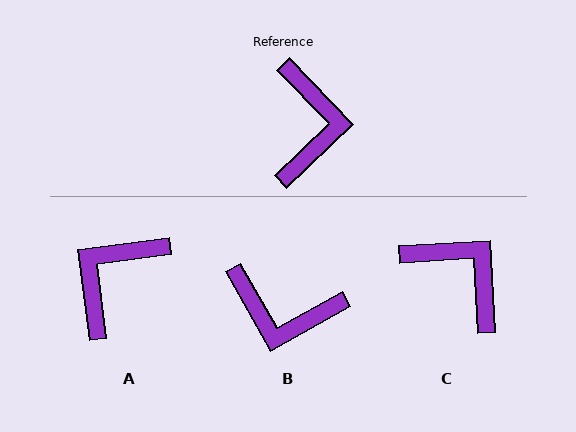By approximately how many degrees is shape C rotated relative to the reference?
Approximately 49 degrees counter-clockwise.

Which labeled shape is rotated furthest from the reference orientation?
A, about 143 degrees away.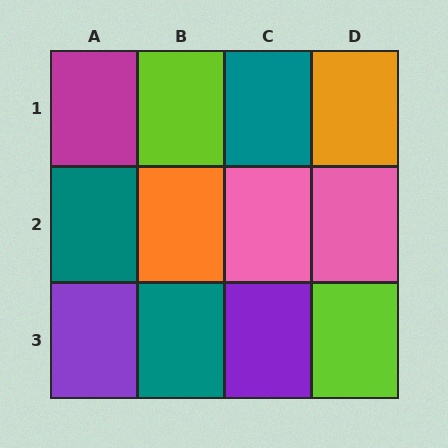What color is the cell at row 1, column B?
Lime.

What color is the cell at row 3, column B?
Teal.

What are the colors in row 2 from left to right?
Teal, orange, pink, pink.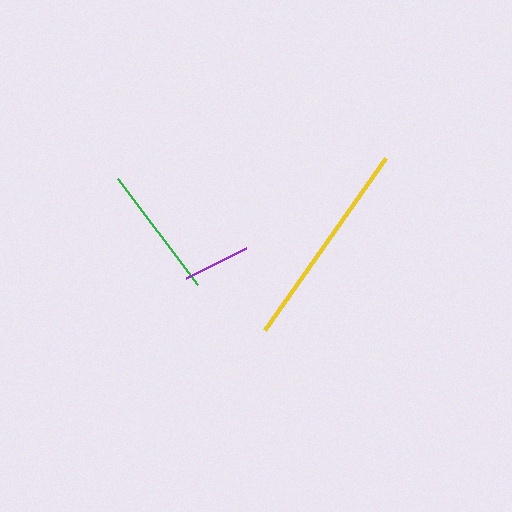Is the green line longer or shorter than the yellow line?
The yellow line is longer than the green line.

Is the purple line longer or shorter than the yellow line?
The yellow line is longer than the purple line.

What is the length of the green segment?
The green segment is approximately 133 pixels long.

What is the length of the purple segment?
The purple segment is approximately 67 pixels long.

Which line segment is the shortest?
The purple line is the shortest at approximately 67 pixels.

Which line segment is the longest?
The yellow line is the longest at approximately 210 pixels.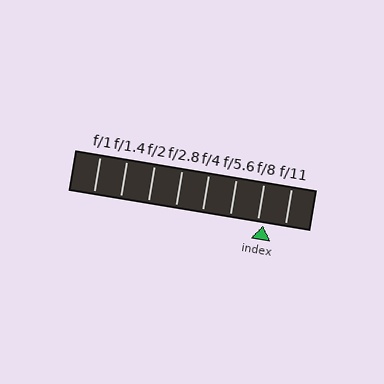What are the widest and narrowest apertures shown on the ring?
The widest aperture shown is f/1 and the narrowest is f/11.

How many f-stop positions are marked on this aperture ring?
There are 8 f-stop positions marked.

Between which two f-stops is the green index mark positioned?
The index mark is between f/8 and f/11.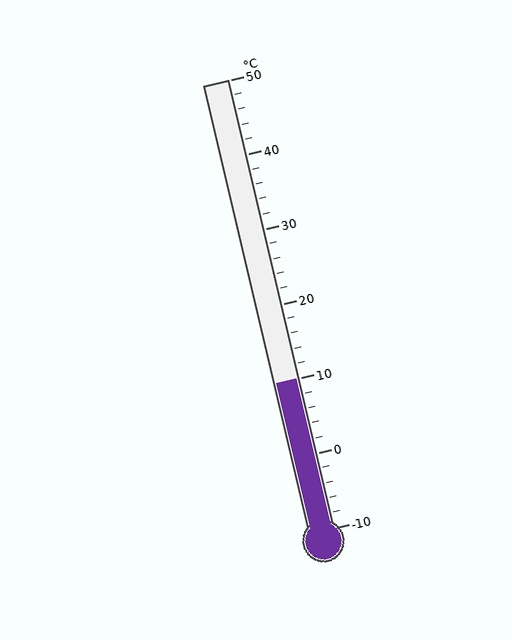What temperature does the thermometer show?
The thermometer shows approximately 10°C.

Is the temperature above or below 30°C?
The temperature is below 30°C.